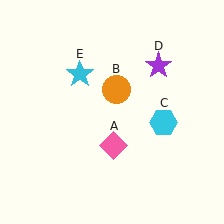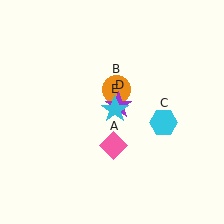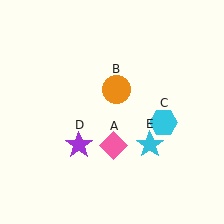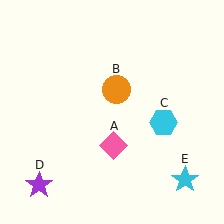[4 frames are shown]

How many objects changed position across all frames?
2 objects changed position: purple star (object D), cyan star (object E).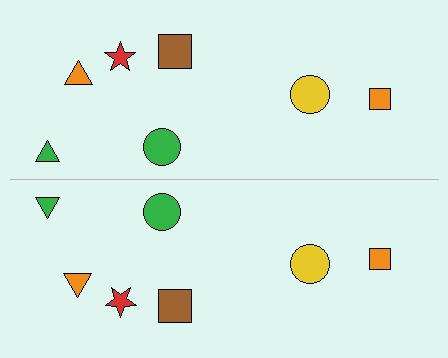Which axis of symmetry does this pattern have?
The pattern has a horizontal axis of symmetry running through the center of the image.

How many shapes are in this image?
There are 14 shapes in this image.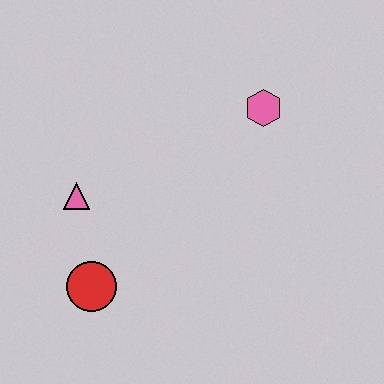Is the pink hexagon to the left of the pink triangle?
No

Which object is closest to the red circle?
The pink triangle is closest to the red circle.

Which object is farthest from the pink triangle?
The pink hexagon is farthest from the pink triangle.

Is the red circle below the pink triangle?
Yes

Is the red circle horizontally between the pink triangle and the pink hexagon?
Yes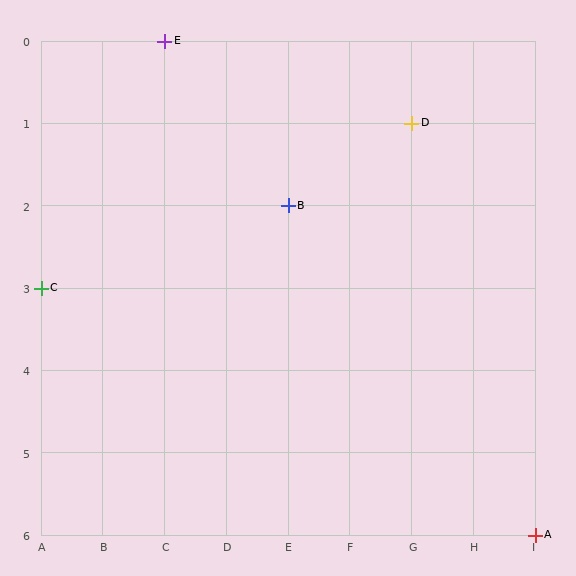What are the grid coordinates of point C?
Point C is at grid coordinates (A, 3).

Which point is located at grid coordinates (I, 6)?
Point A is at (I, 6).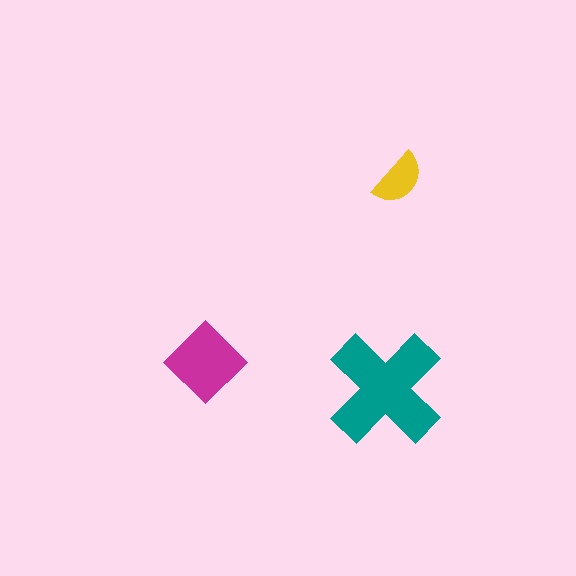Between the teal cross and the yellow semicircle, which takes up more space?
The teal cross.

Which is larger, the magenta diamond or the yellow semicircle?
The magenta diamond.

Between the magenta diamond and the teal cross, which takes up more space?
The teal cross.